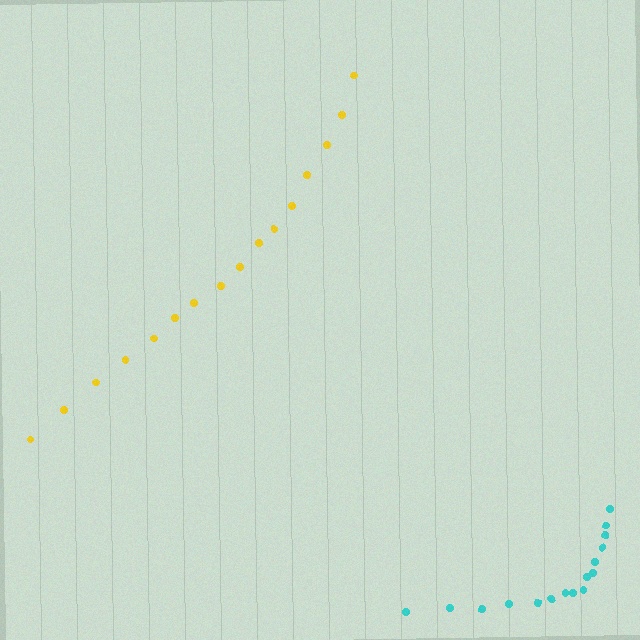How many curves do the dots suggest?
There are 2 distinct paths.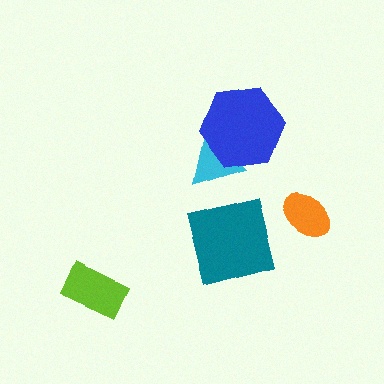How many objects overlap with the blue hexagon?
1 object overlaps with the blue hexagon.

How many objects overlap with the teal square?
0 objects overlap with the teal square.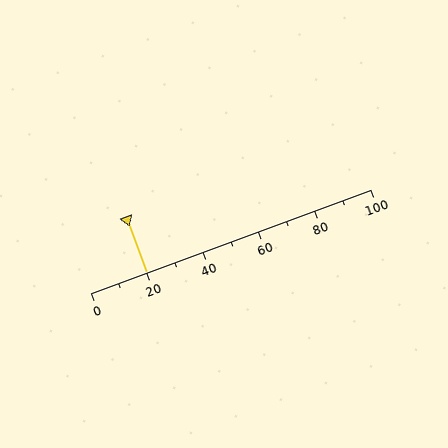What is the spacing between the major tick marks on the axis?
The major ticks are spaced 20 apart.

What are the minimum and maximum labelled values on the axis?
The axis runs from 0 to 100.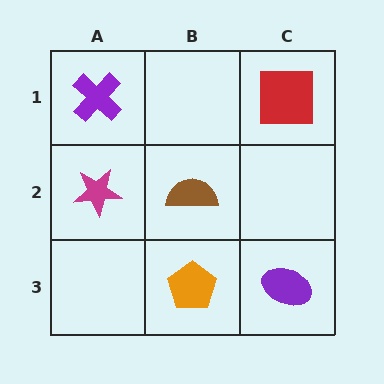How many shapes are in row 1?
2 shapes.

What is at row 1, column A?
A purple cross.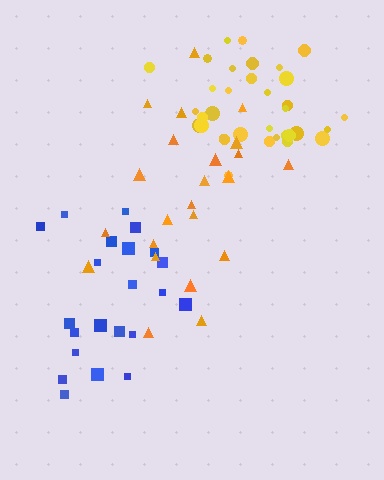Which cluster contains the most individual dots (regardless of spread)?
Yellow (34).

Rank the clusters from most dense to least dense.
yellow, blue, orange.